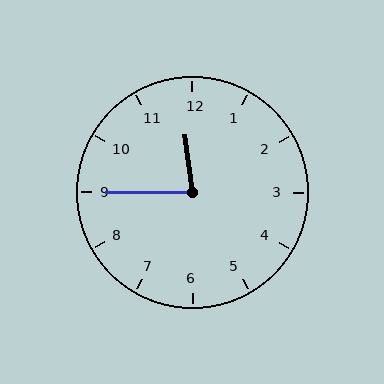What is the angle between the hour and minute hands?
Approximately 82 degrees.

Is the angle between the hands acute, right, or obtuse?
It is acute.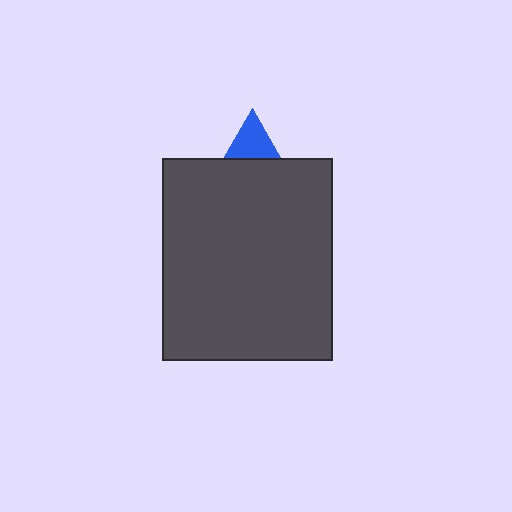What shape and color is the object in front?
The object in front is a dark gray rectangle.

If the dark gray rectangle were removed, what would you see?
You would see the complete blue triangle.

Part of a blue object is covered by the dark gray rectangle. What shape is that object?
It is a triangle.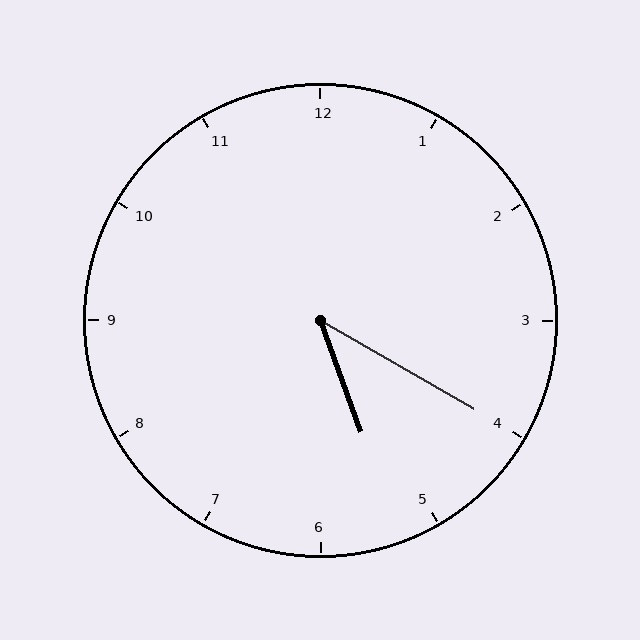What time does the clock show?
5:20.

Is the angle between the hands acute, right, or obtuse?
It is acute.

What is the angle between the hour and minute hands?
Approximately 40 degrees.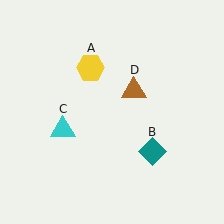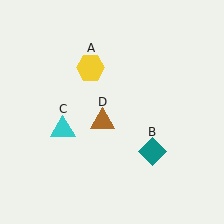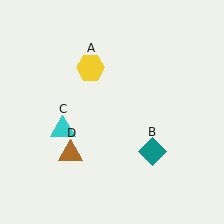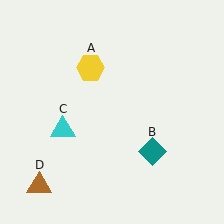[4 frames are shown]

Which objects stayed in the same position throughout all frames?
Yellow hexagon (object A) and teal diamond (object B) and cyan triangle (object C) remained stationary.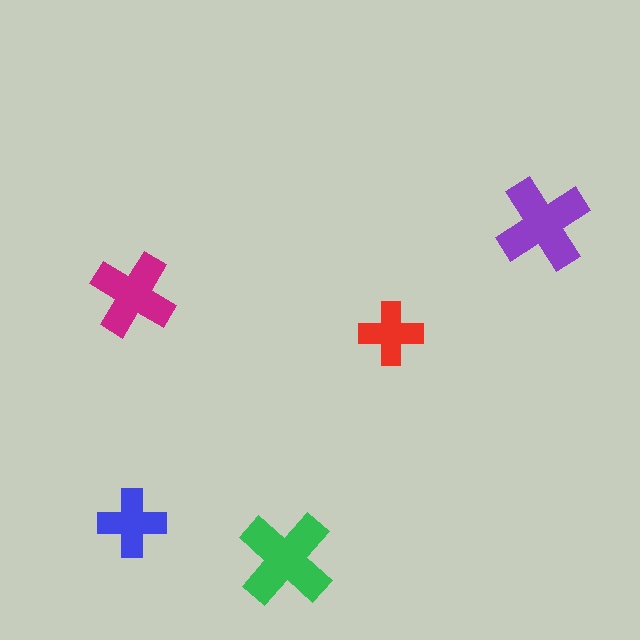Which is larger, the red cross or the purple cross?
The purple one.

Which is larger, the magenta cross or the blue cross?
The magenta one.